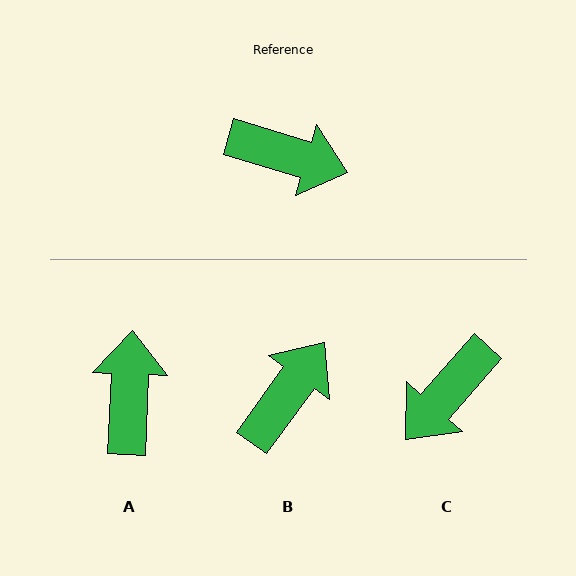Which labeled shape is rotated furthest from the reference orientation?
C, about 115 degrees away.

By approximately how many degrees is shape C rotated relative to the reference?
Approximately 115 degrees clockwise.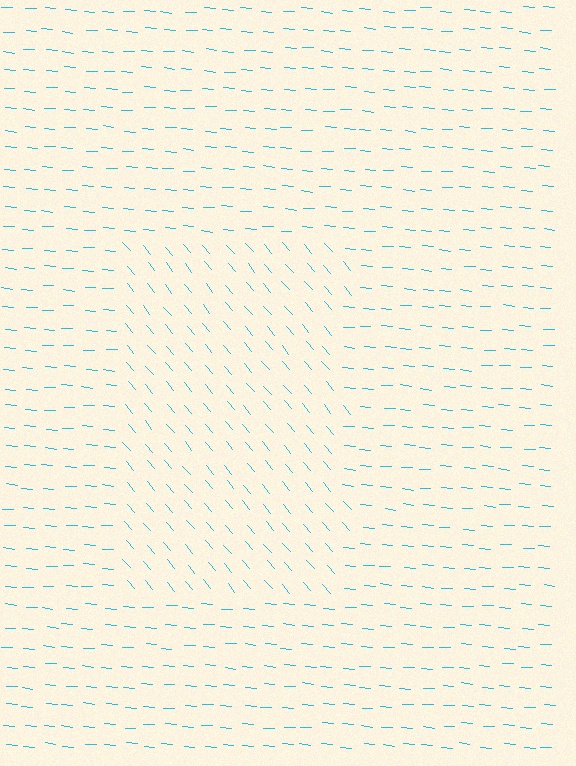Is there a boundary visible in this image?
Yes, there is a texture boundary formed by a change in line orientation.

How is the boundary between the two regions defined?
The boundary is defined purely by a change in line orientation (approximately 45 degrees difference). All lines are the same color and thickness.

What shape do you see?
I see a rectangle.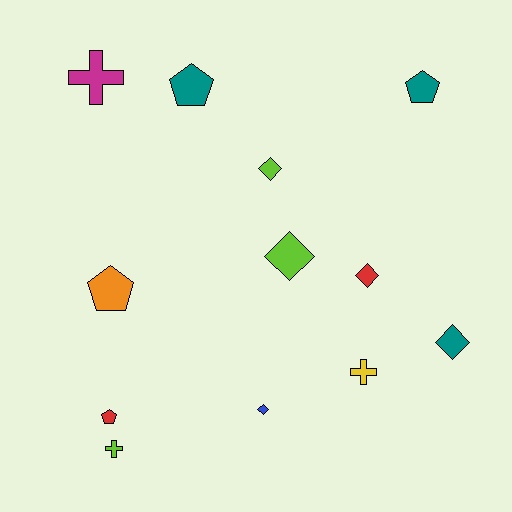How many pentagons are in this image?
There are 4 pentagons.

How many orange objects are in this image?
There is 1 orange object.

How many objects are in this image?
There are 12 objects.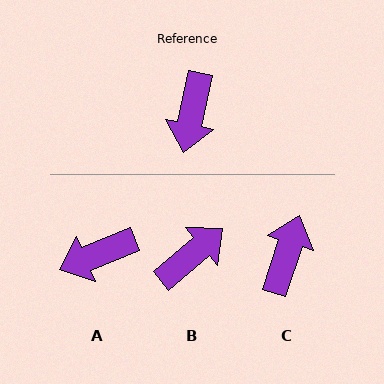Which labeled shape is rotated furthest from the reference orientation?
C, about 174 degrees away.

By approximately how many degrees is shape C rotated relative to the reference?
Approximately 174 degrees counter-clockwise.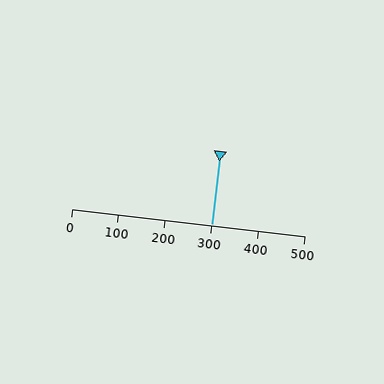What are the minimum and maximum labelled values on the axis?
The axis runs from 0 to 500.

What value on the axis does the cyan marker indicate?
The marker indicates approximately 300.